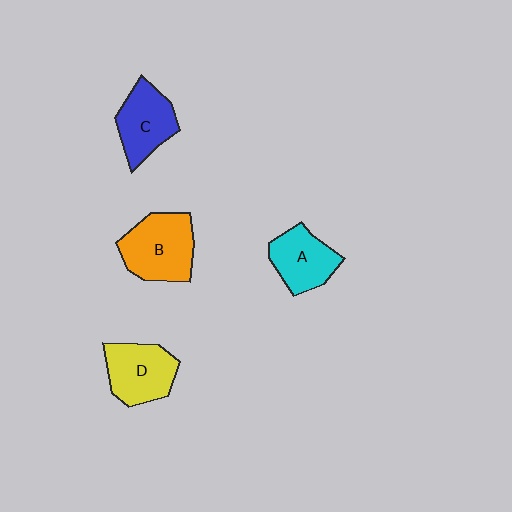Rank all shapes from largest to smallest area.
From largest to smallest: B (orange), D (yellow), C (blue), A (cyan).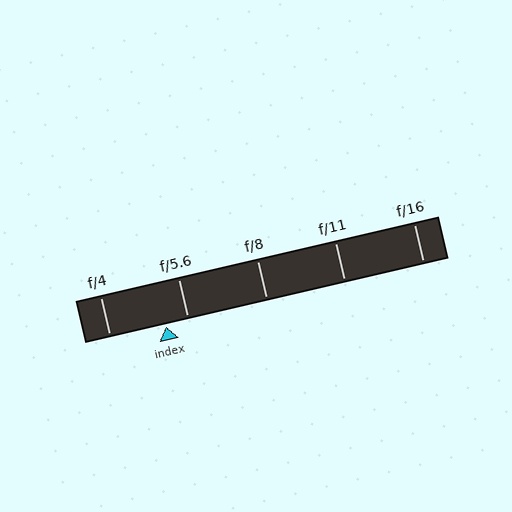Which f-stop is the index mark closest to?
The index mark is closest to f/5.6.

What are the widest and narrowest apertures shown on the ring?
The widest aperture shown is f/4 and the narrowest is f/16.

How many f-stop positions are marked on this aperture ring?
There are 5 f-stop positions marked.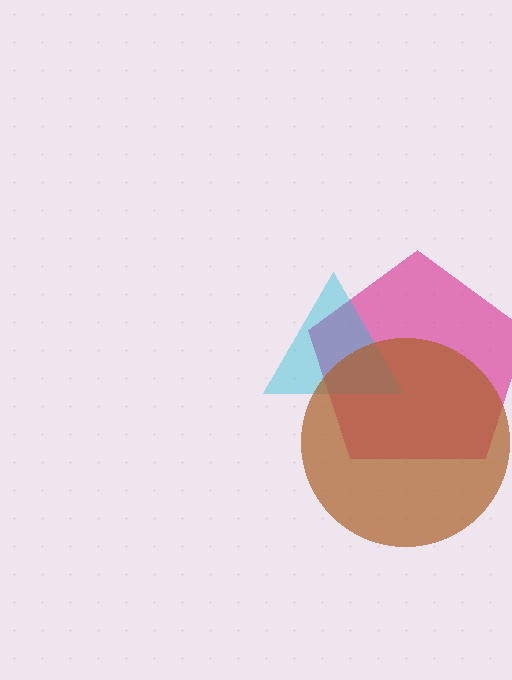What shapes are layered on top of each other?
The layered shapes are: a magenta pentagon, a cyan triangle, a brown circle.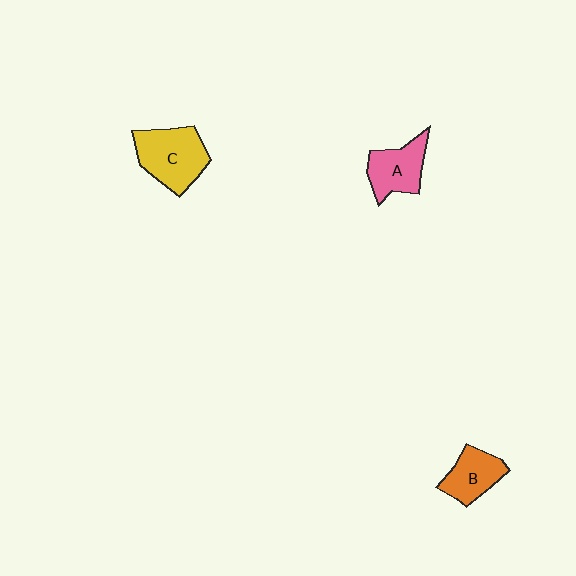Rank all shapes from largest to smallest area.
From largest to smallest: C (yellow), A (pink), B (orange).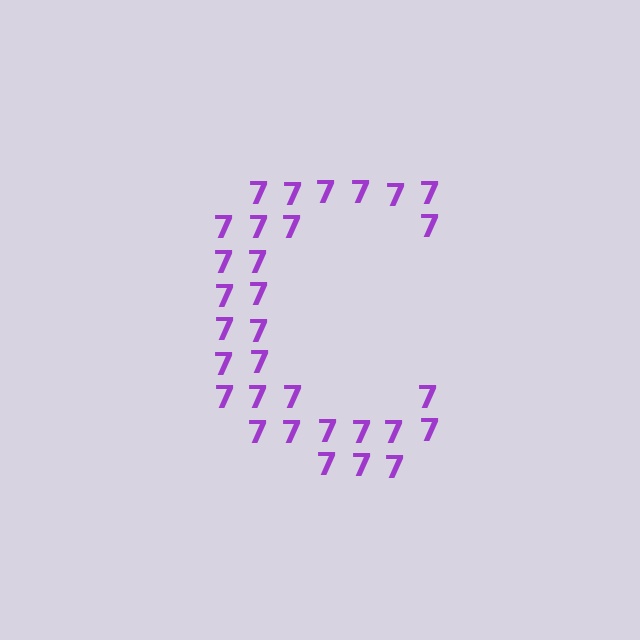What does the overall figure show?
The overall figure shows the letter C.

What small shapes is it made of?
It is made of small digit 7's.